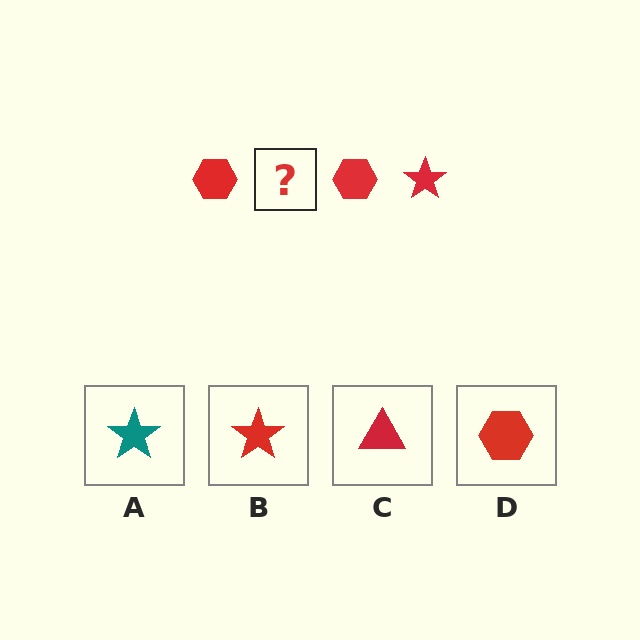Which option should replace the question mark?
Option B.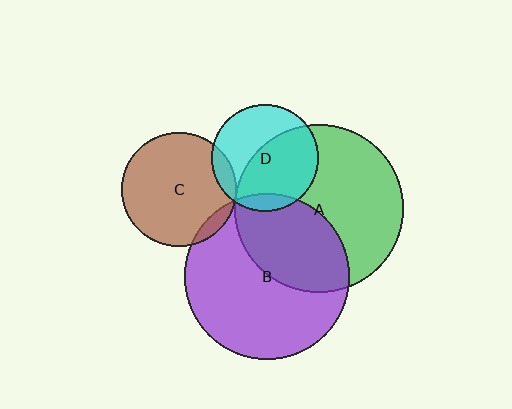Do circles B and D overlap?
Yes.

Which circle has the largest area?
Circle A (green).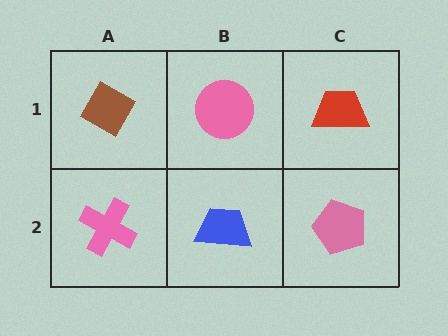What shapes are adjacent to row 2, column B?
A pink circle (row 1, column B), a pink cross (row 2, column A), a pink pentagon (row 2, column C).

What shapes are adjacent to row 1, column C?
A pink pentagon (row 2, column C), a pink circle (row 1, column B).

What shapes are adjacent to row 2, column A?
A brown diamond (row 1, column A), a blue trapezoid (row 2, column B).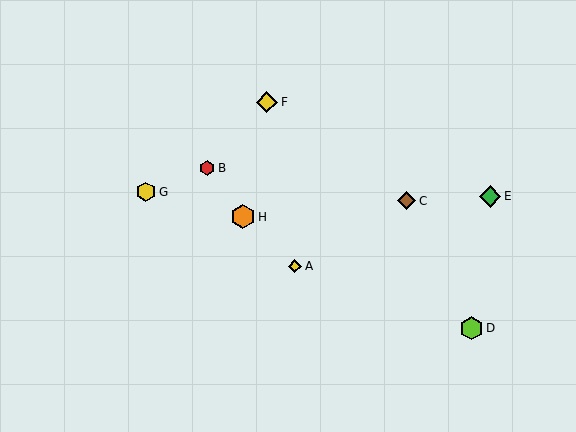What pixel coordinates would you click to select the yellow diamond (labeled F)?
Click at (267, 102) to select the yellow diamond F.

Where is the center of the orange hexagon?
The center of the orange hexagon is at (243, 217).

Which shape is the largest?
The orange hexagon (labeled H) is the largest.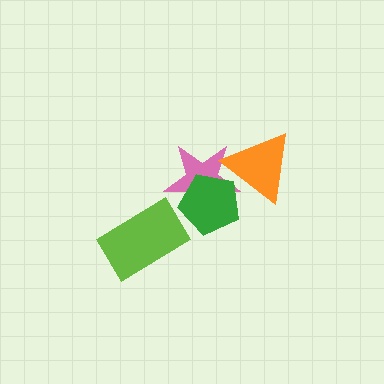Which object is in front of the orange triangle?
The green pentagon is in front of the orange triangle.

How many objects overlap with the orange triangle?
2 objects overlap with the orange triangle.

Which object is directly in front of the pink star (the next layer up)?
The orange triangle is directly in front of the pink star.